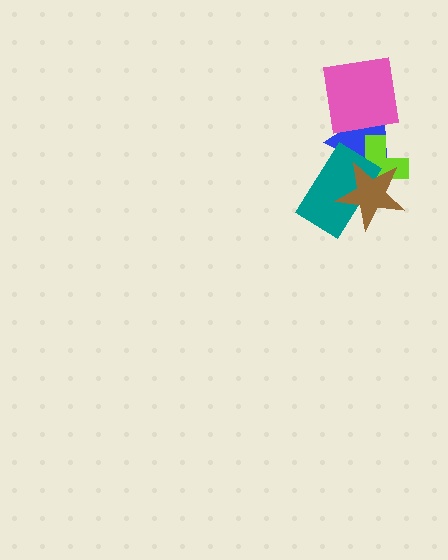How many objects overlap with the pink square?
1 object overlaps with the pink square.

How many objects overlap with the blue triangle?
4 objects overlap with the blue triangle.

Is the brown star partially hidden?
No, no other shape covers it.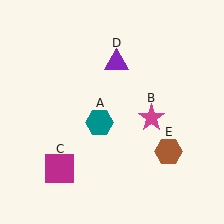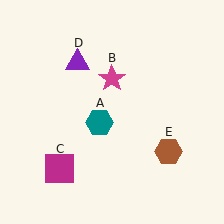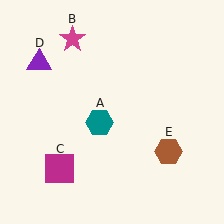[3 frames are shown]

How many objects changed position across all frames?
2 objects changed position: magenta star (object B), purple triangle (object D).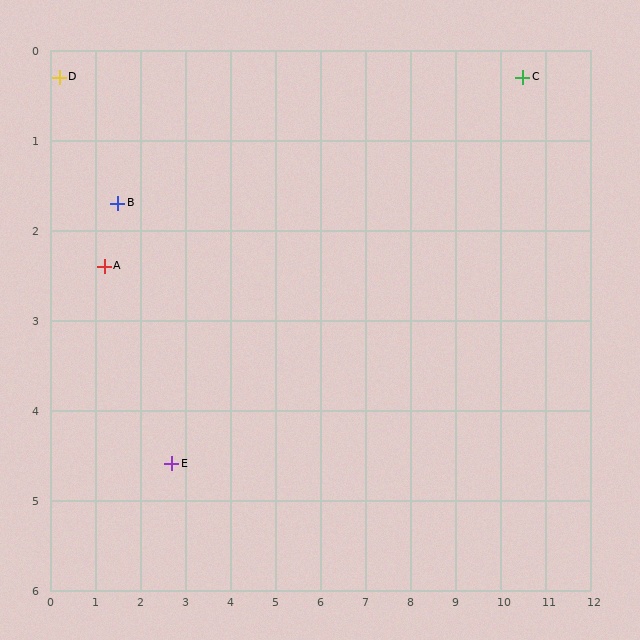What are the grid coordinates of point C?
Point C is at approximately (10.5, 0.3).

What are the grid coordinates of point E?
Point E is at approximately (2.7, 4.6).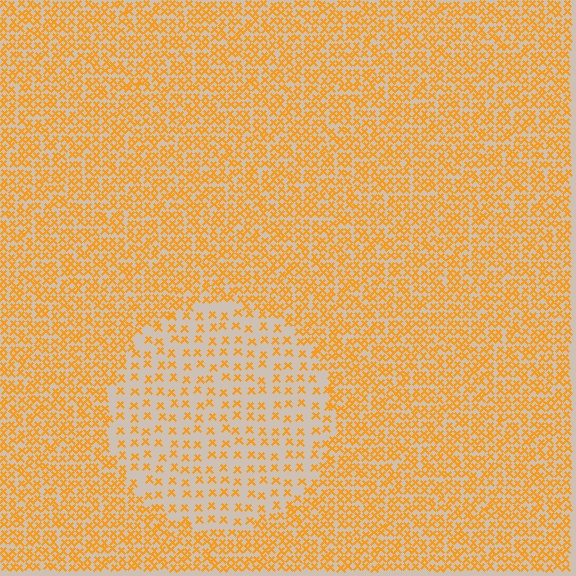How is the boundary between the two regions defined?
The boundary is defined by a change in element density (approximately 2.3x ratio). All elements are the same color, size, and shape.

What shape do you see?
I see a circle.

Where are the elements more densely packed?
The elements are more densely packed outside the circle boundary.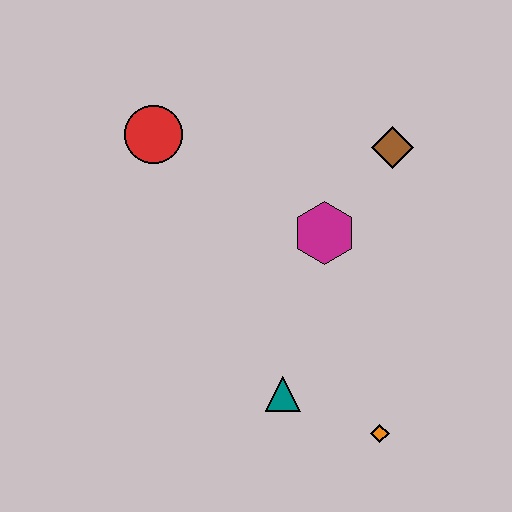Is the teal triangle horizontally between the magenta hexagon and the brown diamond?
No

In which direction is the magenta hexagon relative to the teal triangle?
The magenta hexagon is above the teal triangle.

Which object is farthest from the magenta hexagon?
The orange diamond is farthest from the magenta hexagon.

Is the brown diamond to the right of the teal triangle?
Yes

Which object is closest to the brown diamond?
The magenta hexagon is closest to the brown diamond.